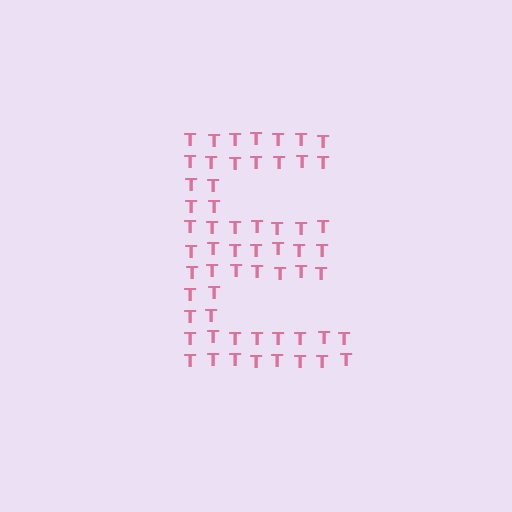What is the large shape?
The large shape is the letter E.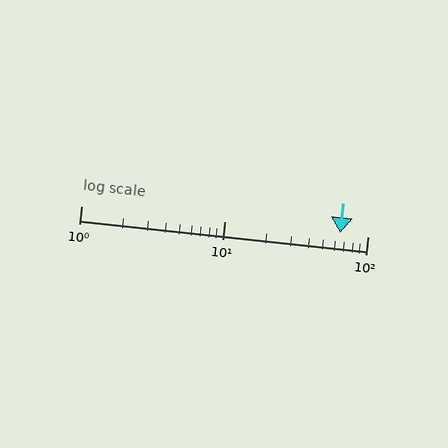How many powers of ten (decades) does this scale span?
The scale spans 2 decades, from 1 to 100.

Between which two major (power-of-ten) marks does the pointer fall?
The pointer is between 10 and 100.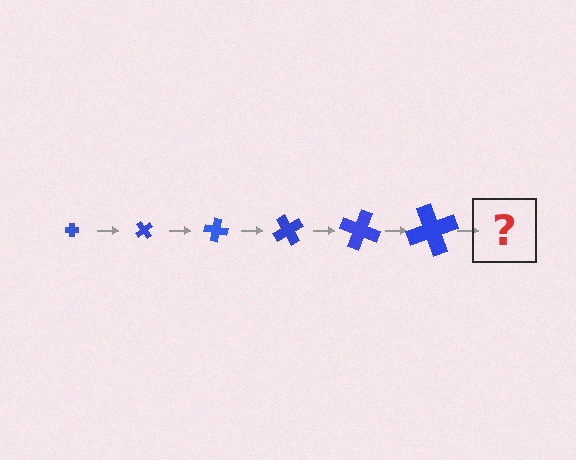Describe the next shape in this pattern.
It should be a cross, larger than the previous one and rotated 300 degrees from the start.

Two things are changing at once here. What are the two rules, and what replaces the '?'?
The two rules are that the cross grows larger each step and it rotates 50 degrees each step. The '?' should be a cross, larger than the previous one and rotated 300 degrees from the start.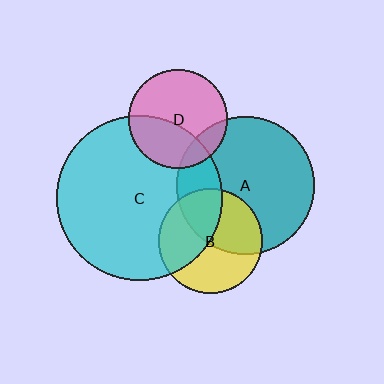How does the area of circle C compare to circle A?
Approximately 1.4 times.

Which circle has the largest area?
Circle C (cyan).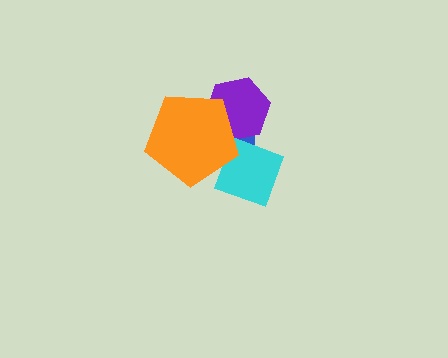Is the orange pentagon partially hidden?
No, no other shape covers it.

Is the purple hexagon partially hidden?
Yes, it is partially covered by another shape.